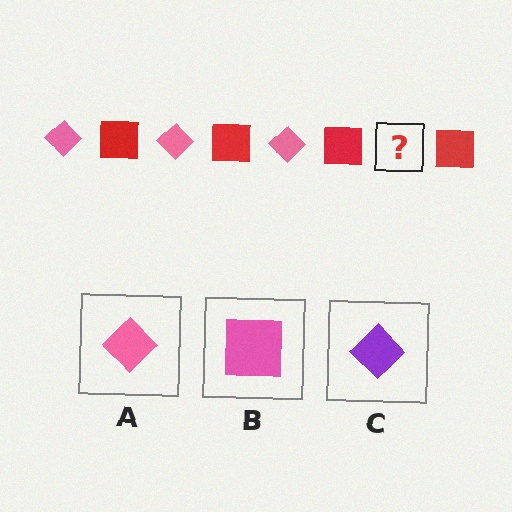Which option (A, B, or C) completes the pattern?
A.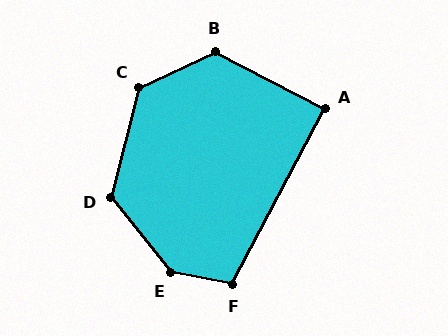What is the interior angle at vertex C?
Approximately 130 degrees (obtuse).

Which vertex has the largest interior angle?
E, at approximately 140 degrees.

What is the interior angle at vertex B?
Approximately 127 degrees (obtuse).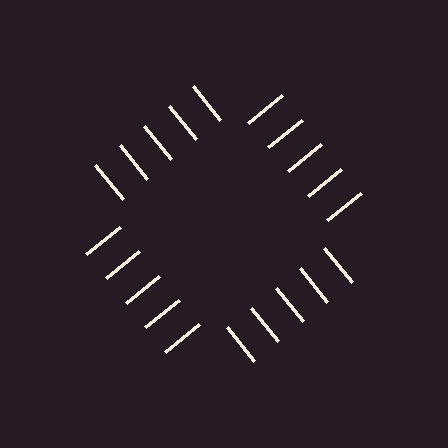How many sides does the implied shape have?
4 sides — the line-ends trace a square.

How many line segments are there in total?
20 — 5 along each of the 4 edges.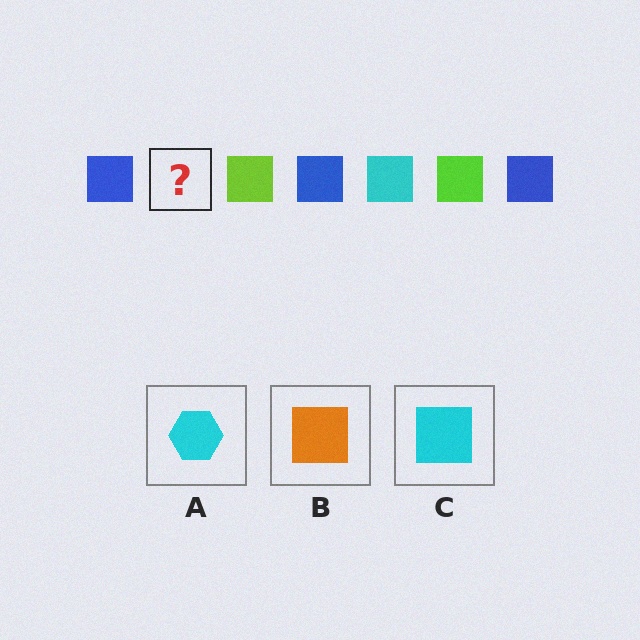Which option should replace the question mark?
Option C.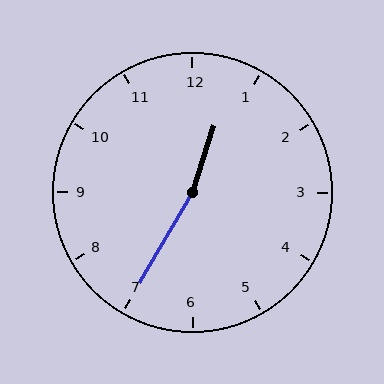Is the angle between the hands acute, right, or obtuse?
It is obtuse.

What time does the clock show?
12:35.